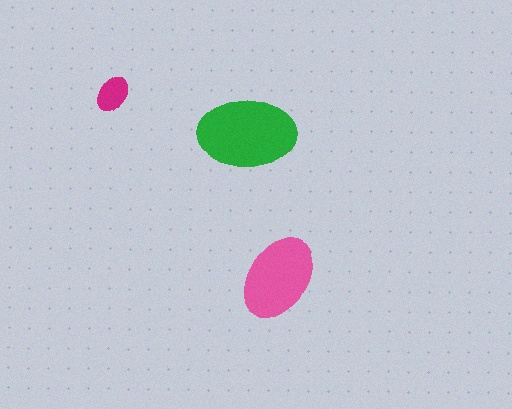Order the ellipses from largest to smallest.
the green one, the pink one, the magenta one.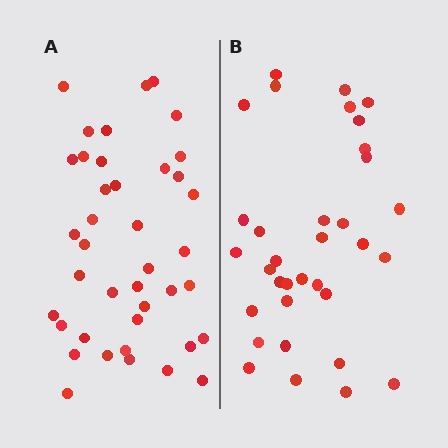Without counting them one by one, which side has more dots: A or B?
Region A (the left region) has more dots.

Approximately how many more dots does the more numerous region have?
Region A has about 6 more dots than region B.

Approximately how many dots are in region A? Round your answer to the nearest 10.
About 40 dots.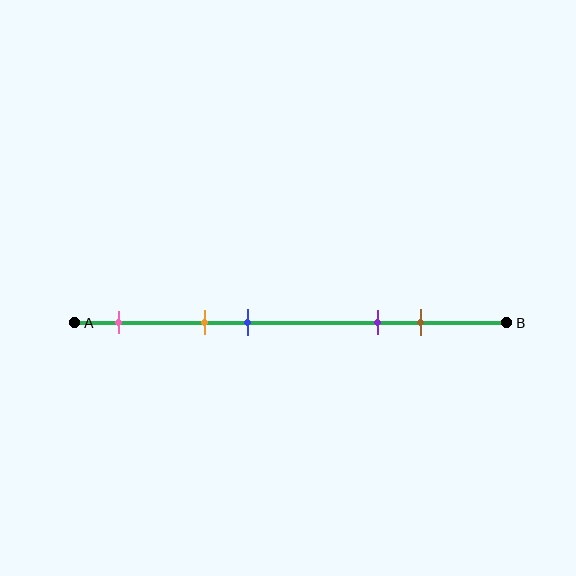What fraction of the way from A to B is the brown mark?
The brown mark is approximately 80% (0.8) of the way from A to B.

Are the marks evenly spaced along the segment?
No, the marks are not evenly spaced.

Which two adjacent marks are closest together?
The orange and blue marks are the closest adjacent pair.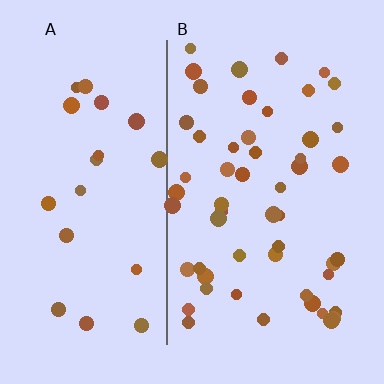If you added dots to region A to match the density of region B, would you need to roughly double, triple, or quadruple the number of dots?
Approximately double.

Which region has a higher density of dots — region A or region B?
B (the right).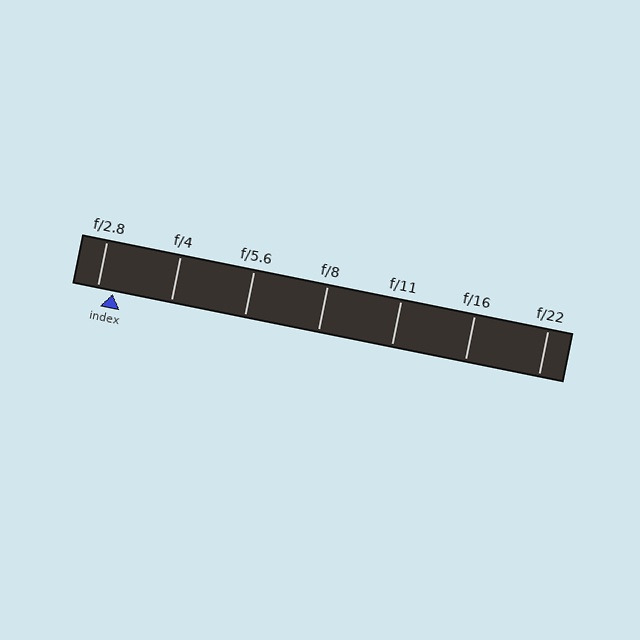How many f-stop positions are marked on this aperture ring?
There are 7 f-stop positions marked.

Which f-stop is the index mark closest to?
The index mark is closest to f/2.8.